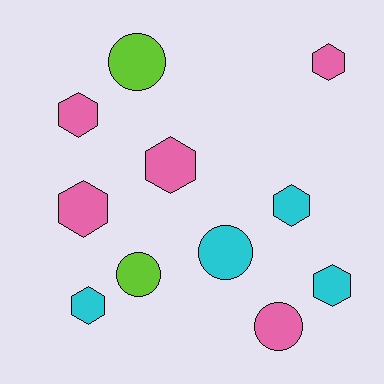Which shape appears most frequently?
Hexagon, with 7 objects.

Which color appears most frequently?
Pink, with 5 objects.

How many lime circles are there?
There are 2 lime circles.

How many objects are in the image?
There are 11 objects.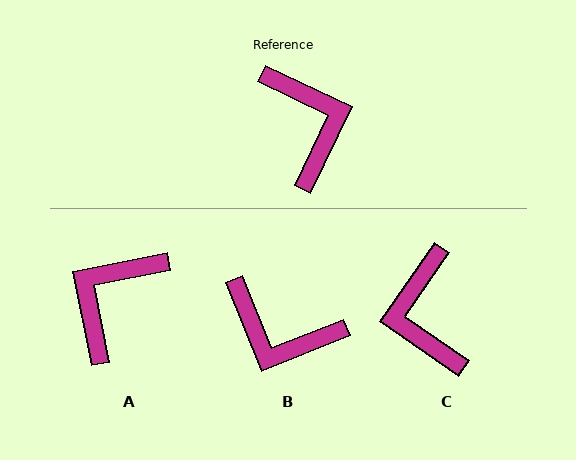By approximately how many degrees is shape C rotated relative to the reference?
Approximately 171 degrees counter-clockwise.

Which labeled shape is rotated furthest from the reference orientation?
C, about 171 degrees away.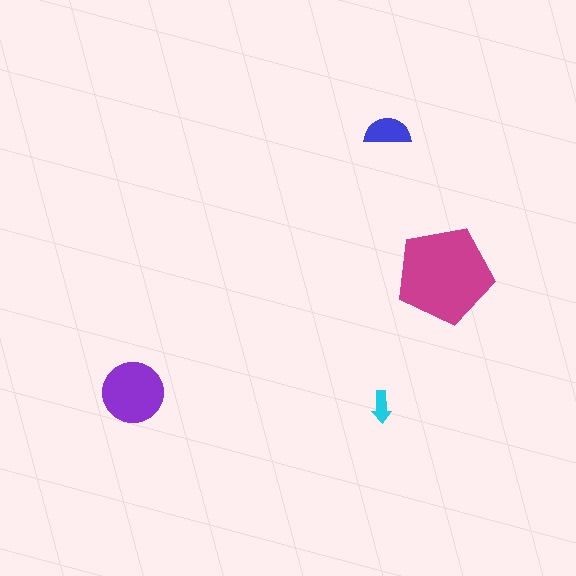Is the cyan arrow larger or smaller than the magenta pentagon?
Smaller.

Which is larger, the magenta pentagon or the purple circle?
The magenta pentagon.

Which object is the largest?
The magenta pentagon.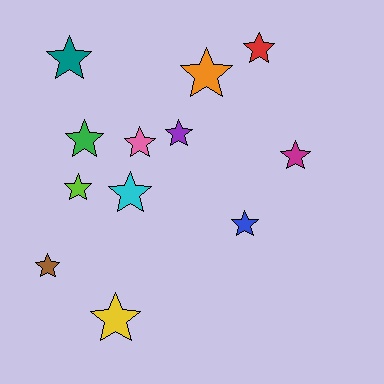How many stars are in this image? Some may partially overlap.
There are 12 stars.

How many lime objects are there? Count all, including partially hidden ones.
There is 1 lime object.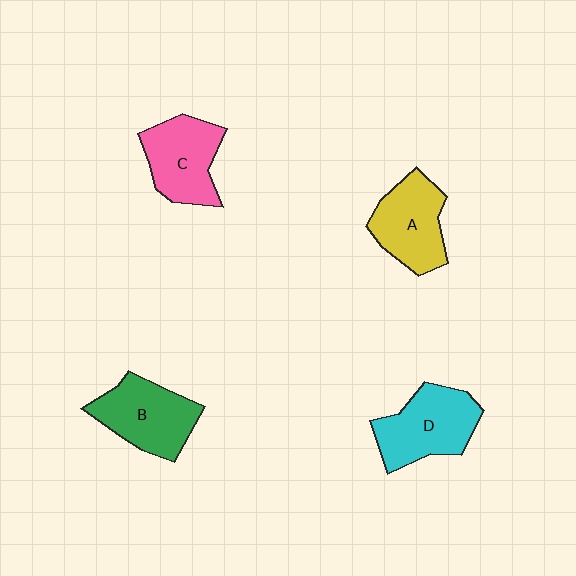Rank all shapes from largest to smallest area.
From largest to smallest: D (cyan), B (green), C (pink), A (yellow).